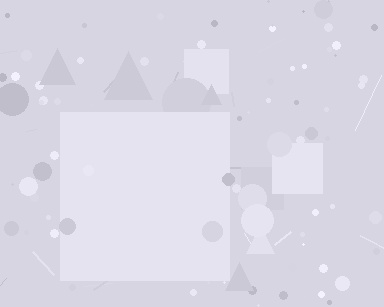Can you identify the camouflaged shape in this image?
The camouflaged shape is a square.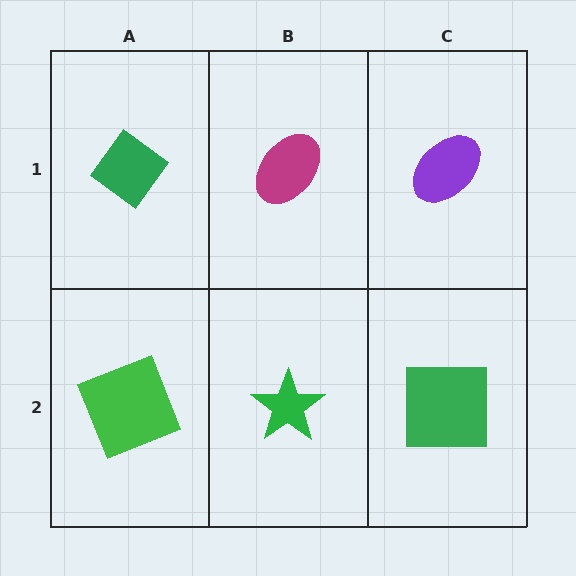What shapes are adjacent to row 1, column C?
A green square (row 2, column C), a magenta ellipse (row 1, column B).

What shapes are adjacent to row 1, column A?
A green square (row 2, column A), a magenta ellipse (row 1, column B).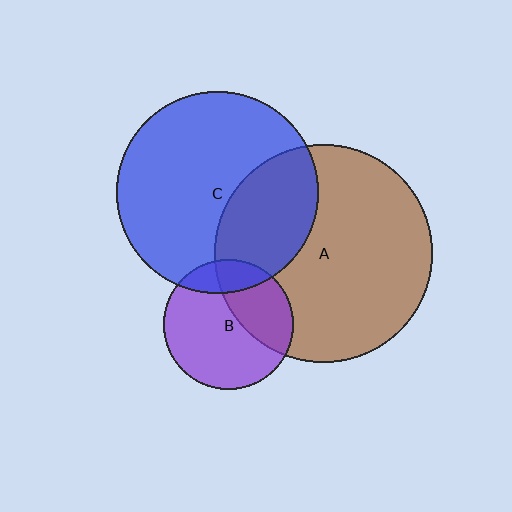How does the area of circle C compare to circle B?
Approximately 2.4 times.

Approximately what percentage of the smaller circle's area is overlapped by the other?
Approximately 35%.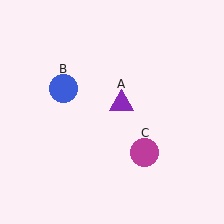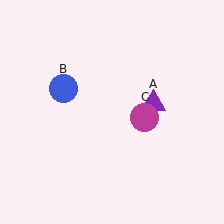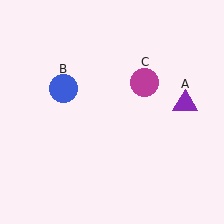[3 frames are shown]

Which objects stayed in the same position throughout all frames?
Blue circle (object B) remained stationary.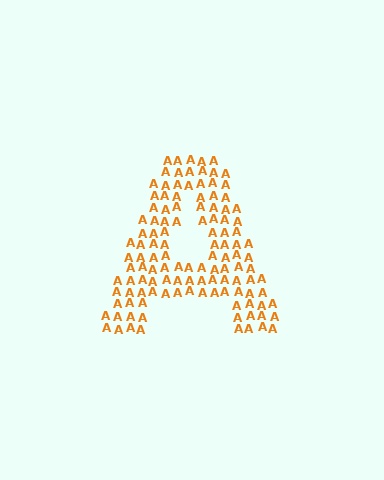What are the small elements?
The small elements are letter A's.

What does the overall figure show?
The overall figure shows the letter A.